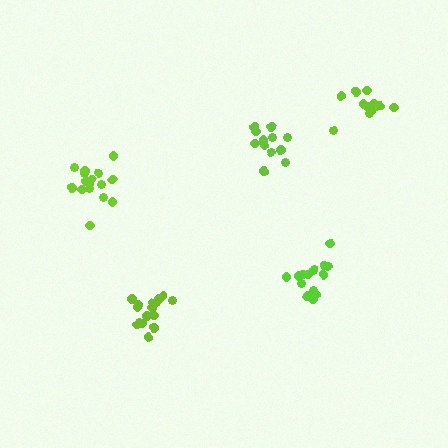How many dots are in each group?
Group 1: 15 dots, Group 2: 17 dots, Group 3: 12 dots, Group 4: 18 dots, Group 5: 12 dots (74 total).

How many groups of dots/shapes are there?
There are 5 groups.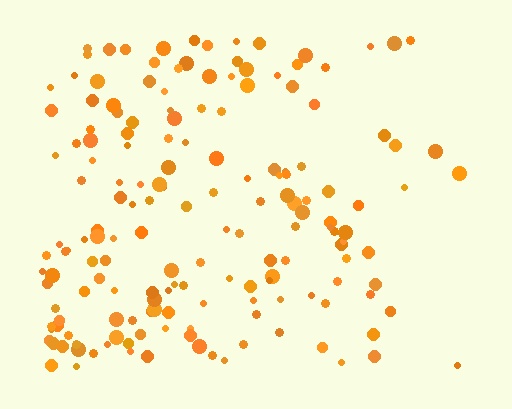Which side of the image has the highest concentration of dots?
The left.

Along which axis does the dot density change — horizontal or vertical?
Horizontal.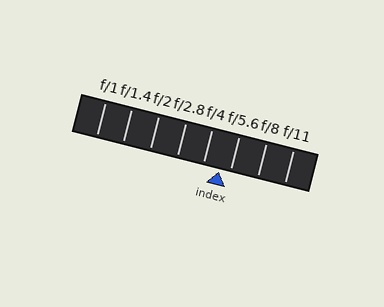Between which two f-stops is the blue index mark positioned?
The index mark is between f/4 and f/5.6.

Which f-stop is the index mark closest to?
The index mark is closest to f/5.6.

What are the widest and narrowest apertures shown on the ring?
The widest aperture shown is f/1 and the narrowest is f/11.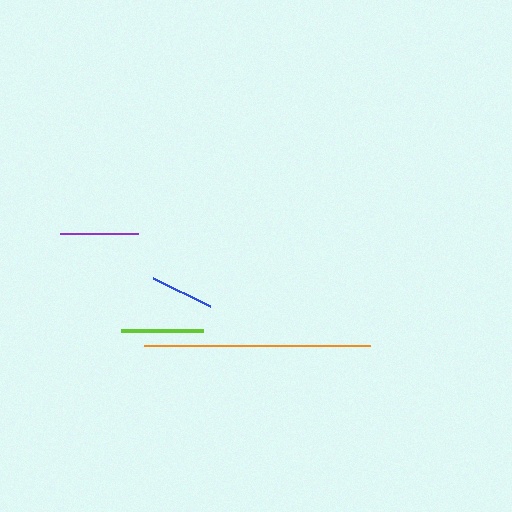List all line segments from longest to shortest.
From longest to shortest: orange, lime, purple, blue.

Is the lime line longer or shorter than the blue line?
The lime line is longer than the blue line.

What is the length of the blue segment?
The blue segment is approximately 63 pixels long.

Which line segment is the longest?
The orange line is the longest at approximately 226 pixels.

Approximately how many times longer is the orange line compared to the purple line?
The orange line is approximately 2.9 times the length of the purple line.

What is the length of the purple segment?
The purple segment is approximately 77 pixels long.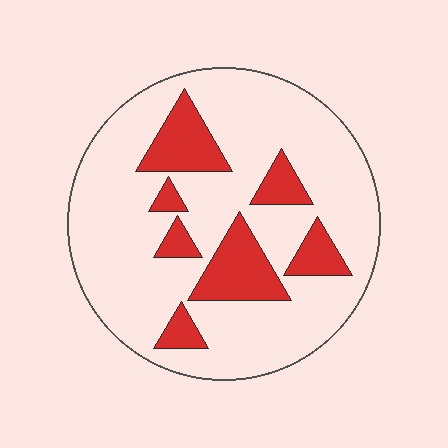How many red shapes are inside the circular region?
7.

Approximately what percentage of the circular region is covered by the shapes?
Approximately 20%.